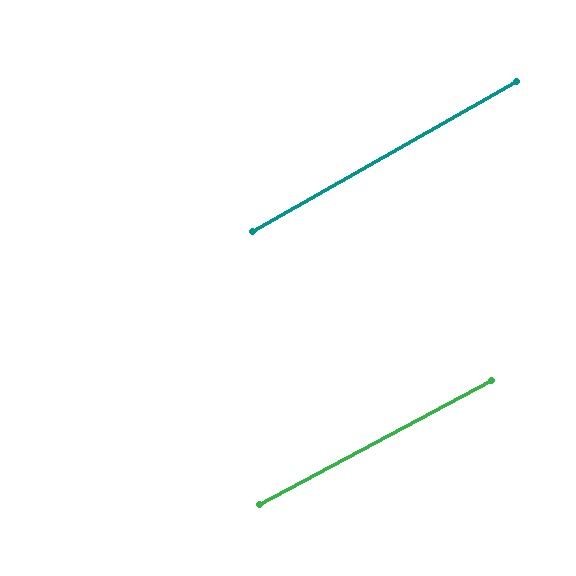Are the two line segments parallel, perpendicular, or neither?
Parallel — their directions differ by only 1.6°.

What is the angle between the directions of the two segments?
Approximately 2 degrees.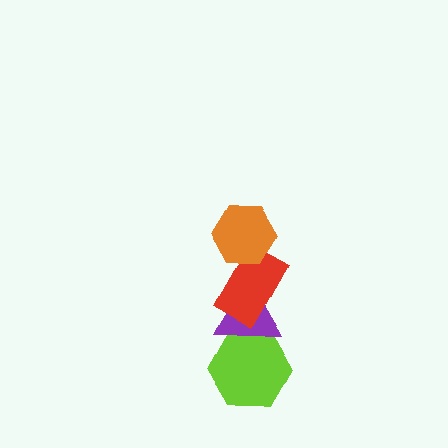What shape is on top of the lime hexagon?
The purple triangle is on top of the lime hexagon.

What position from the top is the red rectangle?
The red rectangle is 2nd from the top.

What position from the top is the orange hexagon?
The orange hexagon is 1st from the top.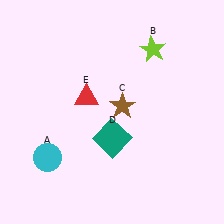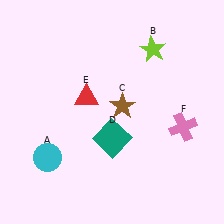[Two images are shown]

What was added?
A pink cross (F) was added in Image 2.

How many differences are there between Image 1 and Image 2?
There is 1 difference between the two images.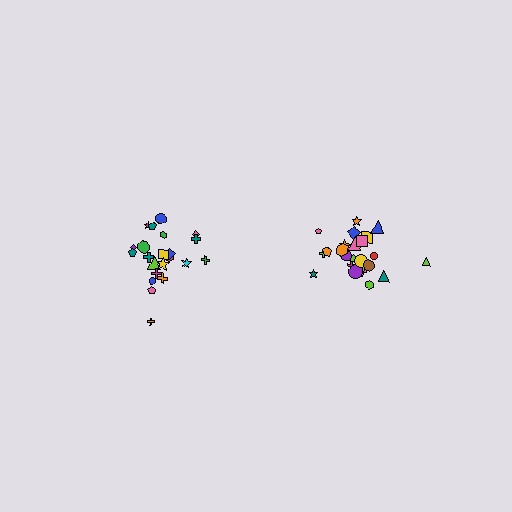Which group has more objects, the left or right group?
The right group.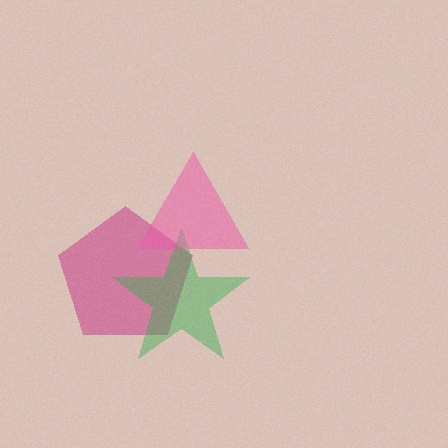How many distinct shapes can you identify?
There are 3 distinct shapes: a magenta pentagon, a green star, a pink triangle.